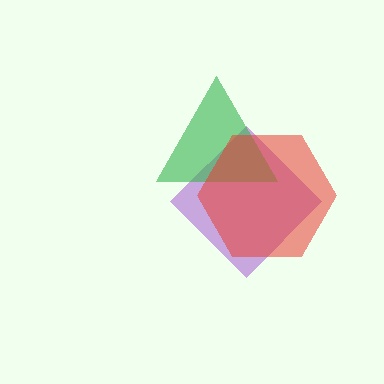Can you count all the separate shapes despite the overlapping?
Yes, there are 3 separate shapes.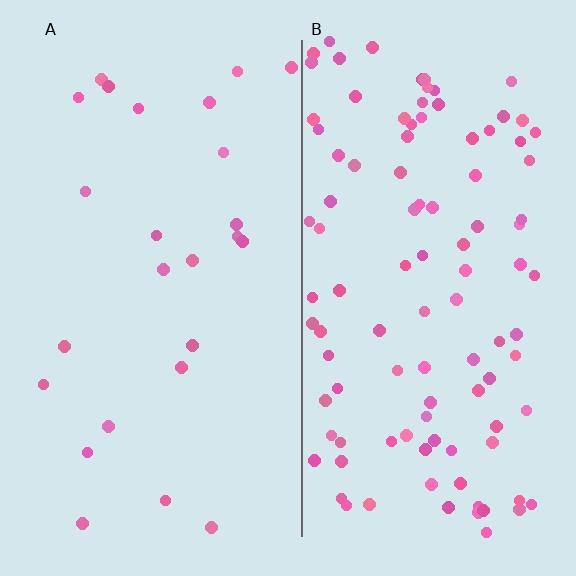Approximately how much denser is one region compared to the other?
Approximately 4.2× — region B over region A.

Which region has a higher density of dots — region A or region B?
B (the right).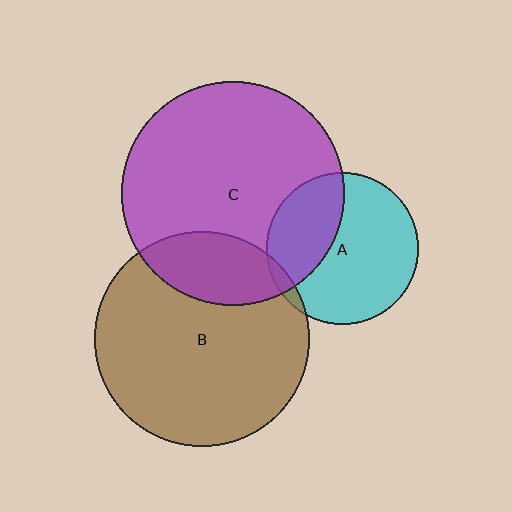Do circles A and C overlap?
Yes.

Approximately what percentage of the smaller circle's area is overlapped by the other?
Approximately 35%.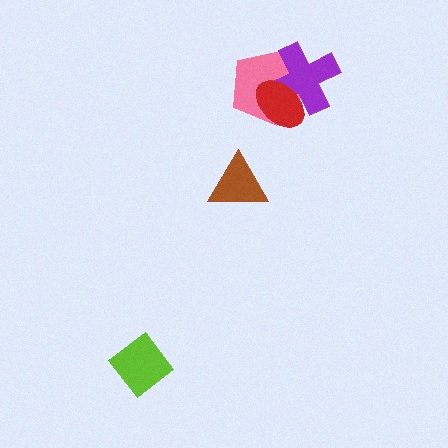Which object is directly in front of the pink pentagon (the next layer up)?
The purple cross is directly in front of the pink pentagon.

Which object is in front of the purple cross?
The red ellipse is in front of the purple cross.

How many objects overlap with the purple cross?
2 objects overlap with the purple cross.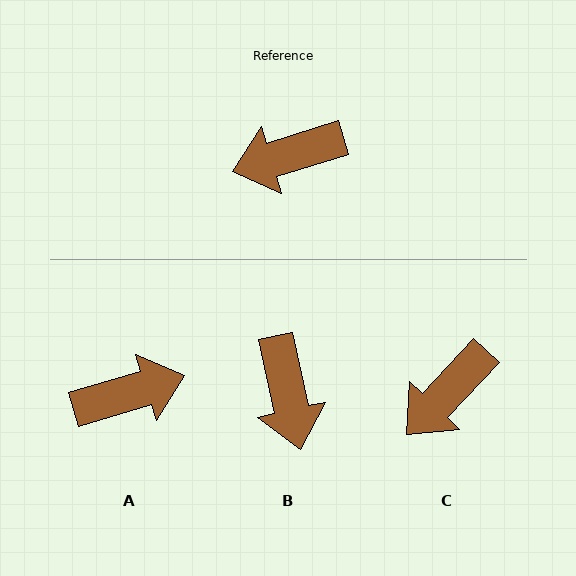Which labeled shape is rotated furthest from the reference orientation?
A, about 180 degrees away.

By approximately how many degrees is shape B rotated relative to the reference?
Approximately 85 degrees counter-clockwise.